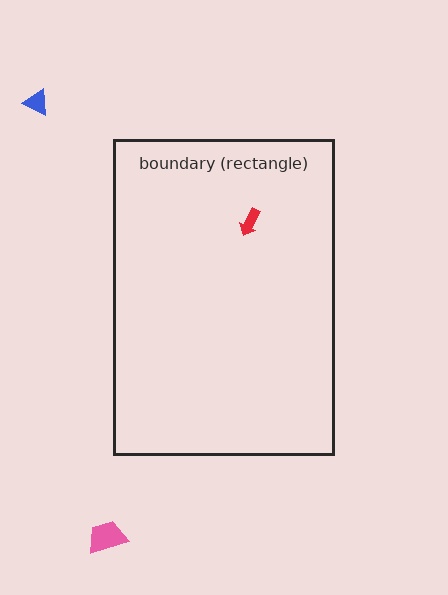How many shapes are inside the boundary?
1 inside, 2 outside.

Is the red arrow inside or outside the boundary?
Inside.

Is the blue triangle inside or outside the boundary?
Outside.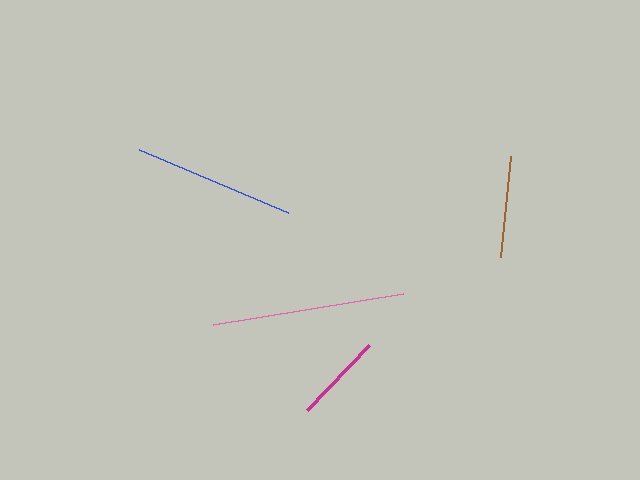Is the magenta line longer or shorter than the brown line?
The brown line is longer than the magenta line.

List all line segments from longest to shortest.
From longest to shortest: pink, blue, brown, magenta.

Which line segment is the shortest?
The magenta line is the shortest at approximately 90 pixels.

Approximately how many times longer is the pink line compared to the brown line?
The pink line is approximately 1.9 times the length of the brown line.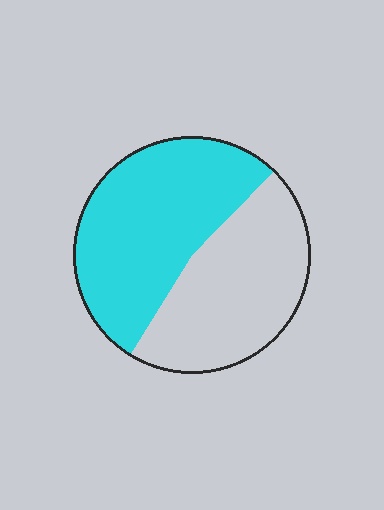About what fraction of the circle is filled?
About one half (1/2).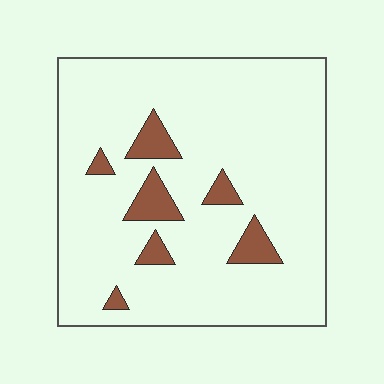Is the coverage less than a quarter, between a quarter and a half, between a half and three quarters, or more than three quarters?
Less than a quarter.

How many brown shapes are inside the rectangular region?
7.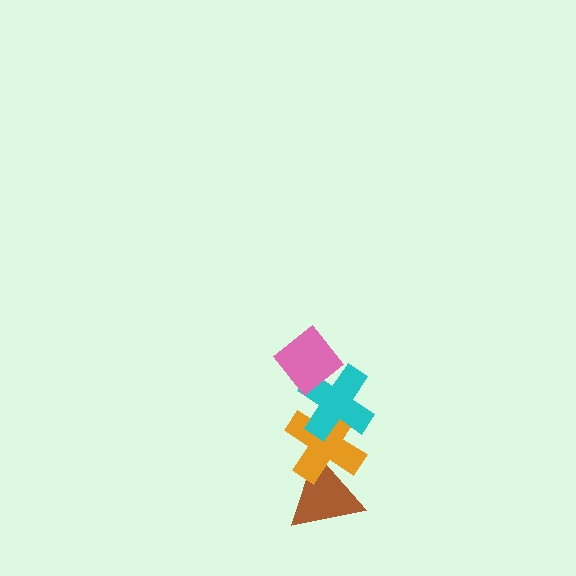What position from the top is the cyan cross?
The cyan cross is 2nd from the top.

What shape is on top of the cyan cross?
The pink diamond is on top of the cyan cross.